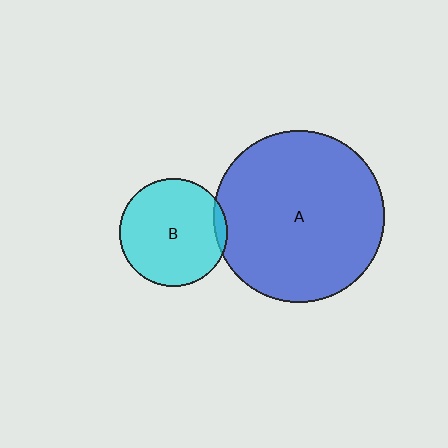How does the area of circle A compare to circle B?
Approximately 2.5 times.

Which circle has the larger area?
Circle A (blue).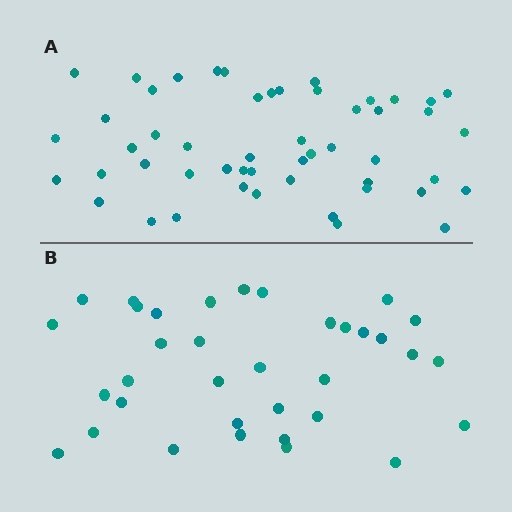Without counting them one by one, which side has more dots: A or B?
Region A (the top region) has more dots.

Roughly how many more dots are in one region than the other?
Region A has approximately 15 more dots than region B.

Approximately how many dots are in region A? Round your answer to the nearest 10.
About 50 dots. (The exact count is 51, which rounds to 50.)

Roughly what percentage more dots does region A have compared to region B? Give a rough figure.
About 45% more.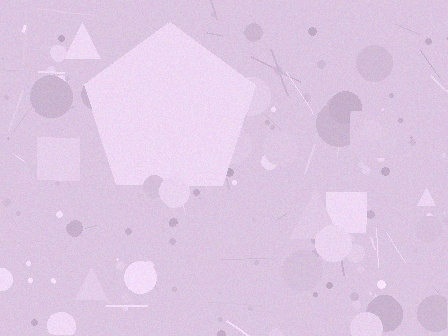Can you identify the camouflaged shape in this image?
The camouflaged shape is a pentagon.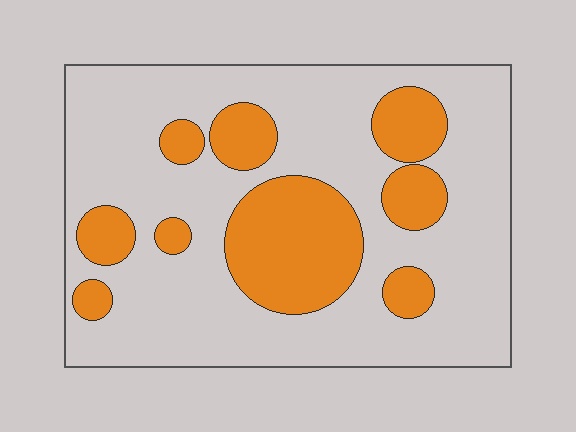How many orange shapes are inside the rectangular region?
9.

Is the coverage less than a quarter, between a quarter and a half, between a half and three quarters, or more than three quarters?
Between a quarter and a half.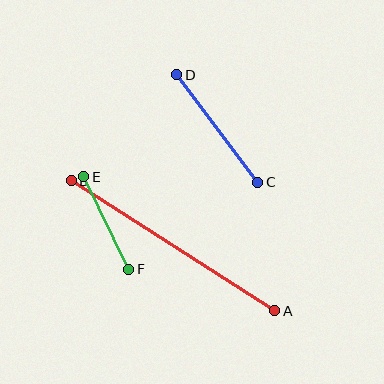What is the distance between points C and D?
The distance is approximately 135 pixels.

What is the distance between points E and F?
The distance is approximately 103 pixels.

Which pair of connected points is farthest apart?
Points A and B are farthest apart.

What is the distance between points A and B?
The distance is approximately 242 pixels.